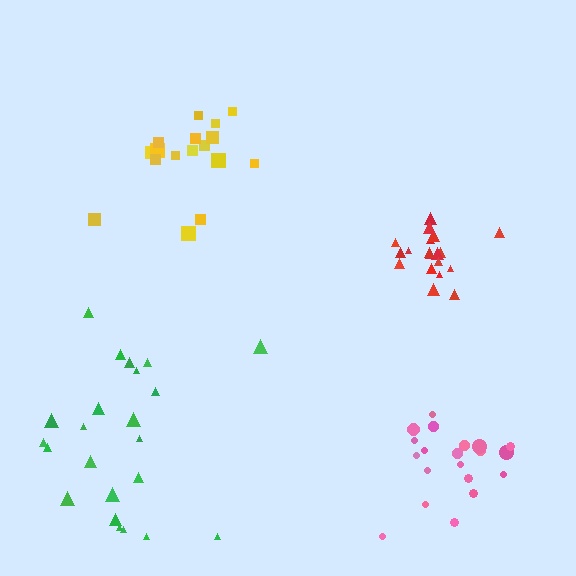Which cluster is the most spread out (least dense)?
Green.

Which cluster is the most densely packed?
Red.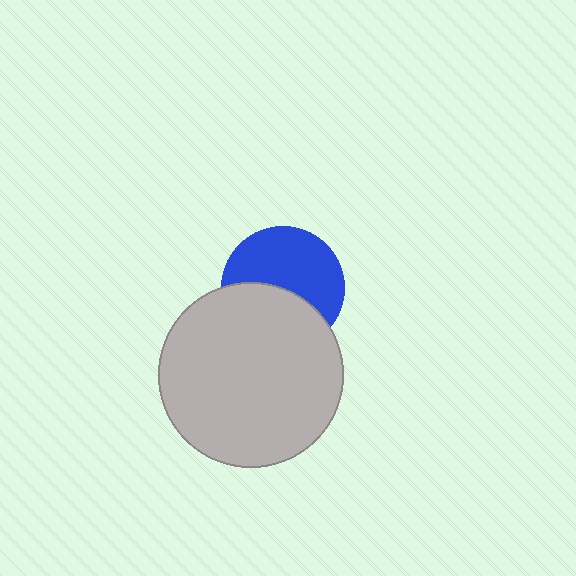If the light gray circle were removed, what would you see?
You would see the complete blue circle.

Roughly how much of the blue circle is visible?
About half of it is visible (roughly 57%).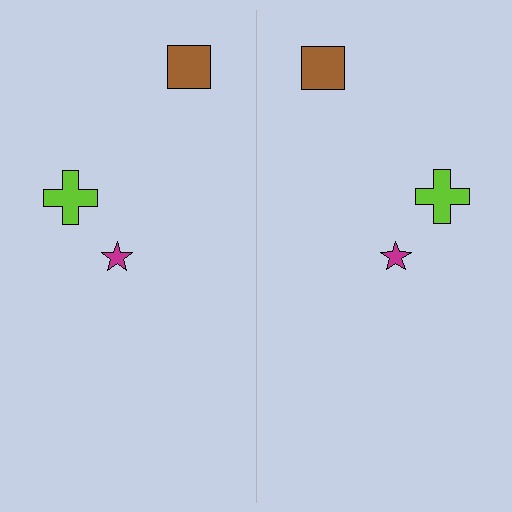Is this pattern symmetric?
Yes, this pattern has bilateral (reflection) symmetry.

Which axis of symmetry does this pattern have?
The pattern has a vertical axis of symmetry running through the center of the image.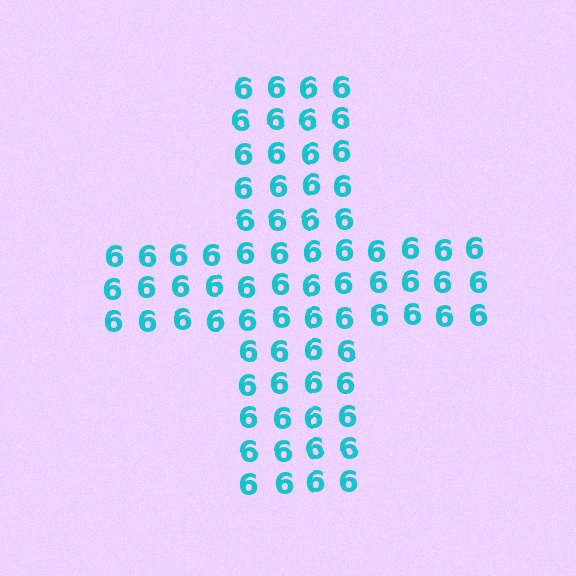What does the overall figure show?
The overall figure shows a cross.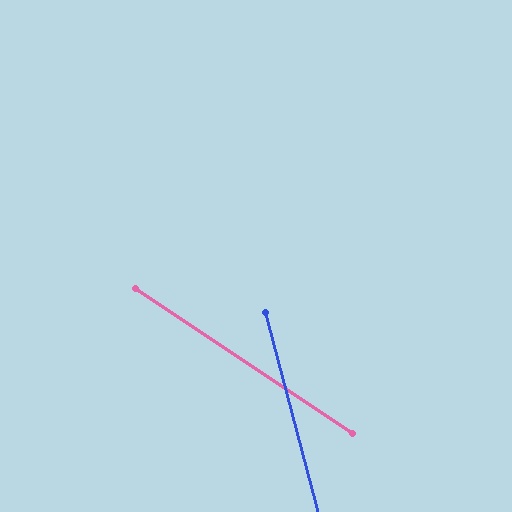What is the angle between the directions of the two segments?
Approximately 41 degrees.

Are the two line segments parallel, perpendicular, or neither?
Neither parallel nor perpendicular — they differ by about 41°.